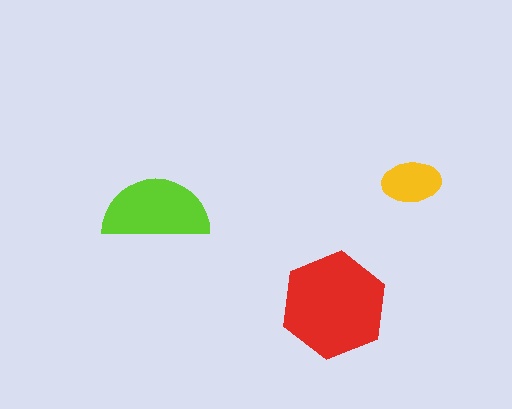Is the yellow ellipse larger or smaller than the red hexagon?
Smaller.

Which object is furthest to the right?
The yellow ellipse is rightmost.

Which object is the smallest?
The yellow ellipse.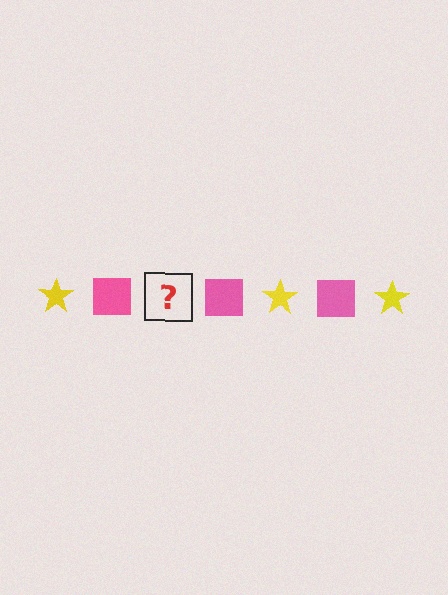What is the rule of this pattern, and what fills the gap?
The rule is that the pattern alternates between yellow star and pink square. The gap should be filled with a yellow star.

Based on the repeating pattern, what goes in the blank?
The blank should be a yellow star.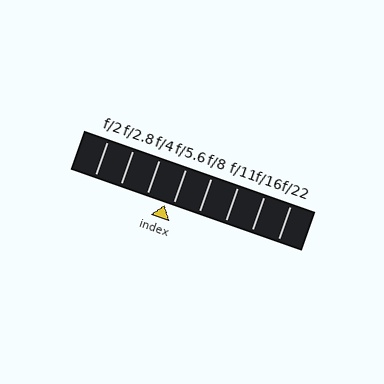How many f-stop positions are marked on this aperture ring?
There are 8 f-stop positions marked.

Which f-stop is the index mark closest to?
The index mark is closest to f/5.6.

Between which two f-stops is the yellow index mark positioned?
The index mark is between f/4 and f/5.6.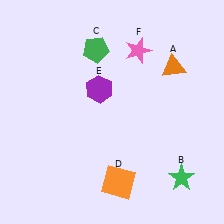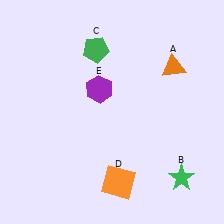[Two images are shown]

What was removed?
The pink star (F) was removed in Image 2.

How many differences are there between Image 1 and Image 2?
There is 1 difference between the two images.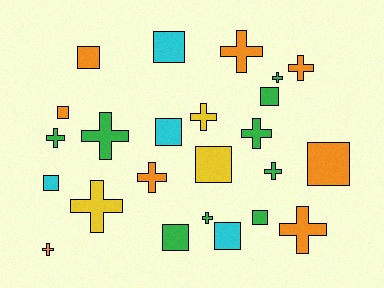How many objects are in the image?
There are 24 objects.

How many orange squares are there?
There are 3 orange squares.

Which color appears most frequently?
Green, with 9 objects.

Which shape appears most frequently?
Cross, with 13 objects.